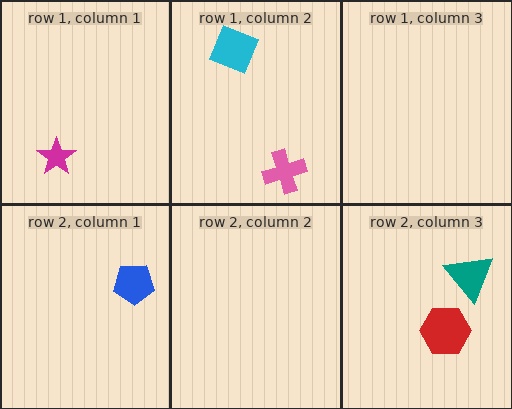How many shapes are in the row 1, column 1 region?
1.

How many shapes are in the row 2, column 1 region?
1.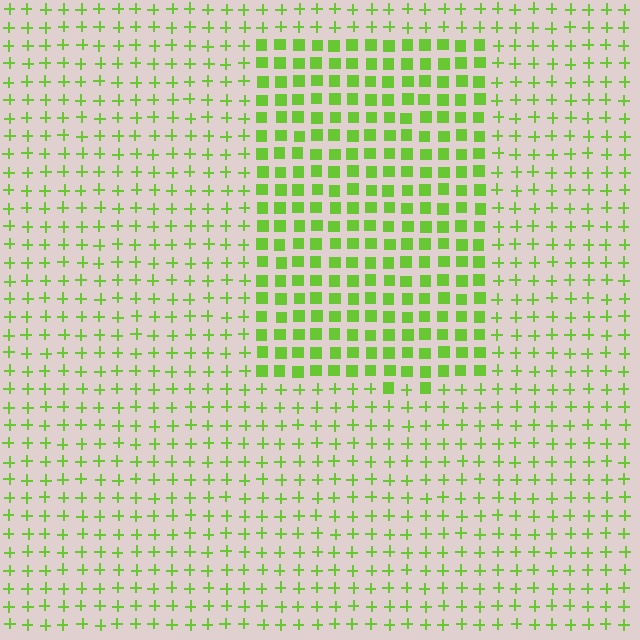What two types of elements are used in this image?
The image uses squares inside the rectangle region and plus signs outside it.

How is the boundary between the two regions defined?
The boundary is defined by a change in element shape: squares inside vs. plus signs outside. All elements share the same color and spacing.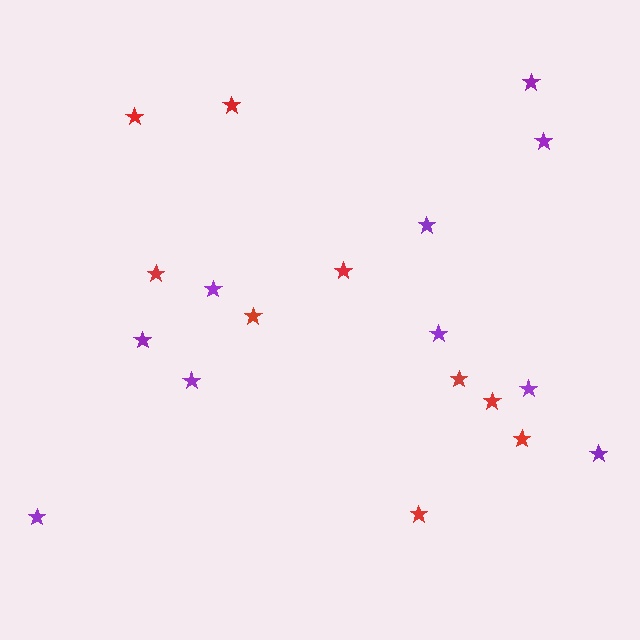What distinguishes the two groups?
There are 2 groups: one group of red stars (9) and one group of purple stars (10).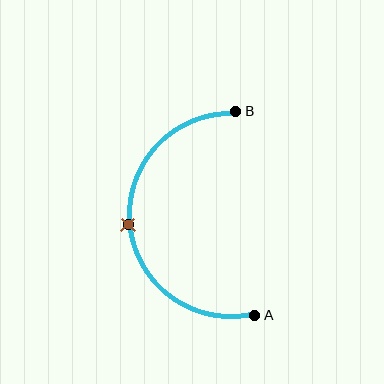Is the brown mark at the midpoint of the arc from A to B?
Yes. The brown mark lies on the arc at equal arc-length from both A and B — it is the arc midpoint.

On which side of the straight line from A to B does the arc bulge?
The arc bulges to the left of the straight line connecting A and B.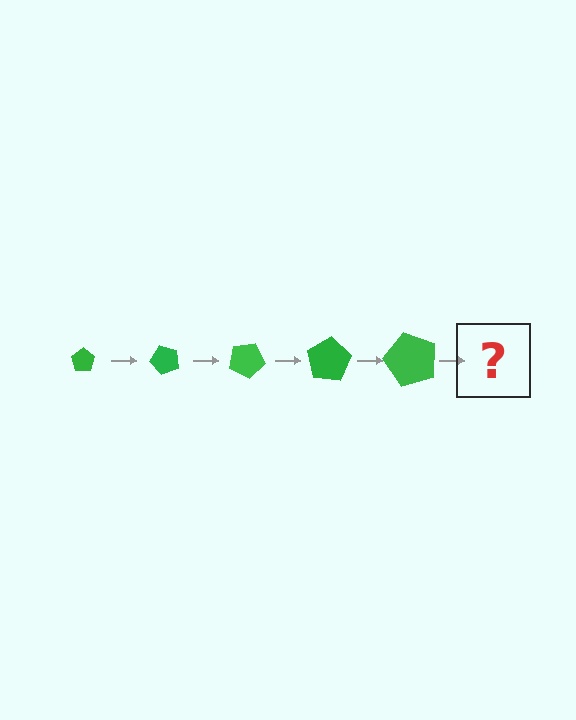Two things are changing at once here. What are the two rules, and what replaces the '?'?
The two rules are that the pentagon grows larger each step and it rotates 50 degrees each step. The '?' should be a pentagon, larger than the previous one and rotated 250 degrees from the start.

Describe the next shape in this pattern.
It should be a pentagon, larger than the previous one and rotated 250 degrees from the start.